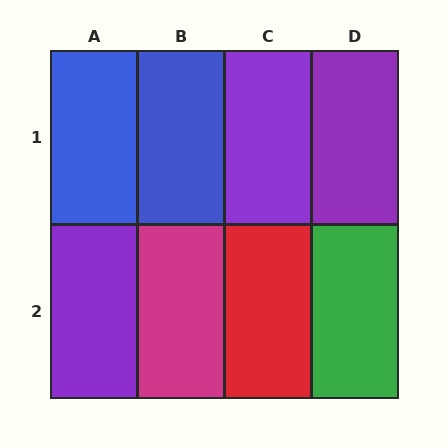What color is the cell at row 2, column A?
Purple.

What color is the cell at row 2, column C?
Red.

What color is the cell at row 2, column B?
Magenta.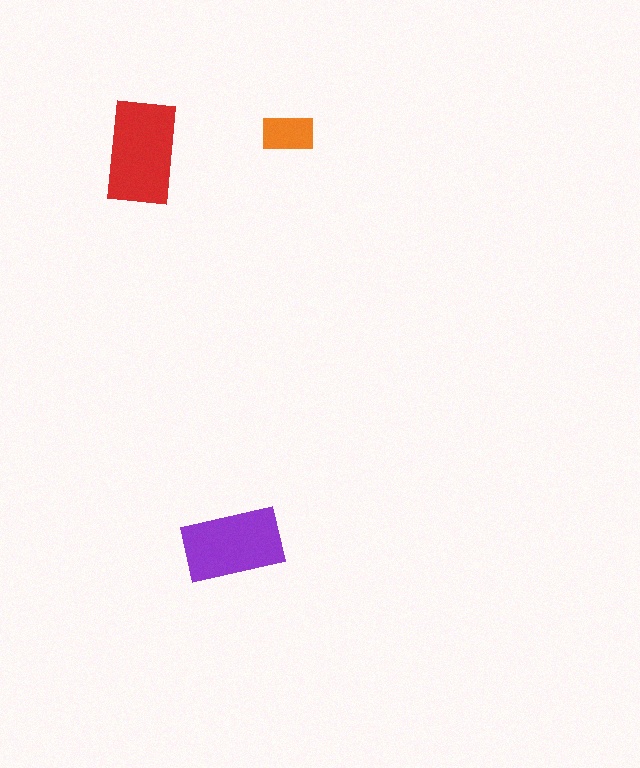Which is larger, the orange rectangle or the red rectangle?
The red one.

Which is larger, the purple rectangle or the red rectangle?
The red one.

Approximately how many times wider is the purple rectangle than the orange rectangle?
About 2 times wider.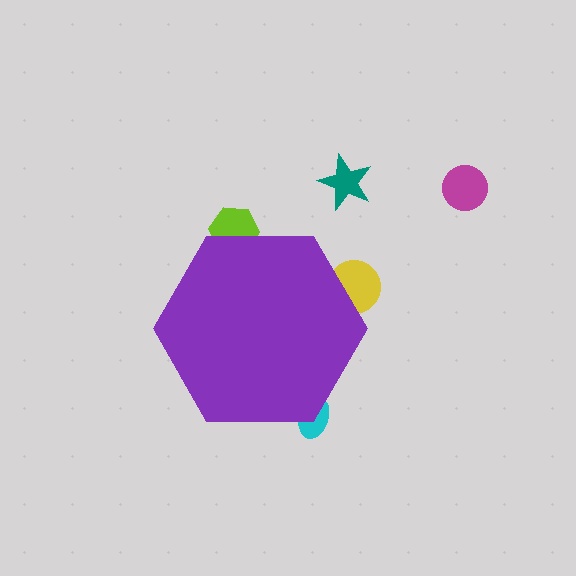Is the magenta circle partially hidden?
No, the magenta circle is fully visible.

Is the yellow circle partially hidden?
Yes, the yellow circle is partially hidden behind the purple hexagon.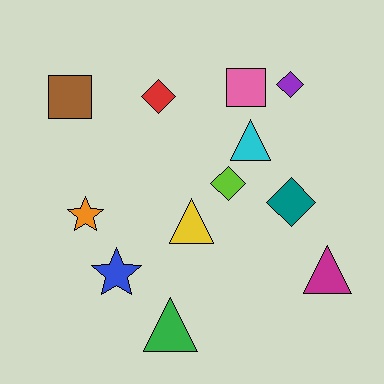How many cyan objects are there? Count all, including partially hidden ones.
There is 1 cyan object.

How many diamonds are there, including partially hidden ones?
There are 4 diamonds.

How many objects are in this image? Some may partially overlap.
There are 12 objects.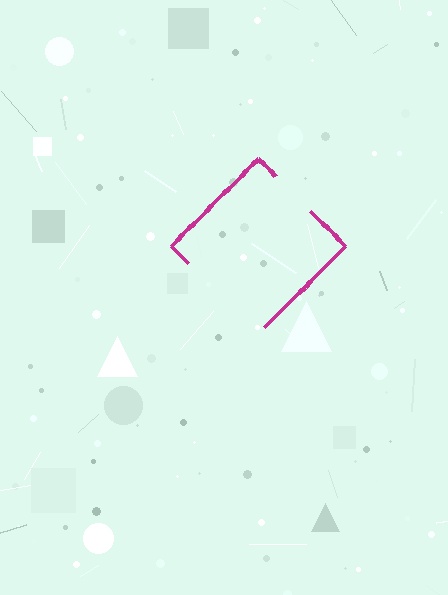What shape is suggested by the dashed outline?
The dashed outline suggests a diamond.